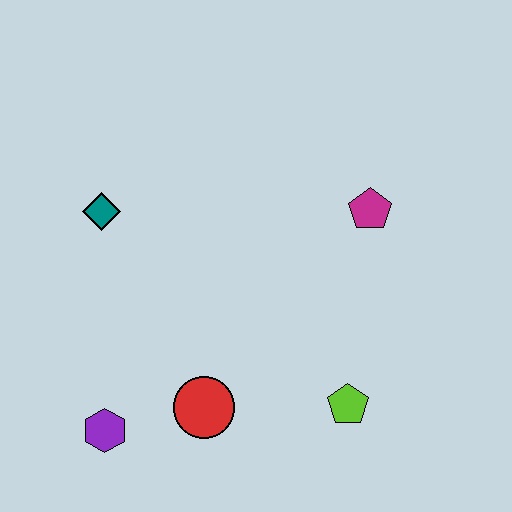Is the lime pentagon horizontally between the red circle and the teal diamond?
No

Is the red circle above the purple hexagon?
Yes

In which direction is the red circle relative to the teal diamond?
The red circle is below the teal diamond.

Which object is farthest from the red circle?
The magenta pentagon is farthest from the red circle.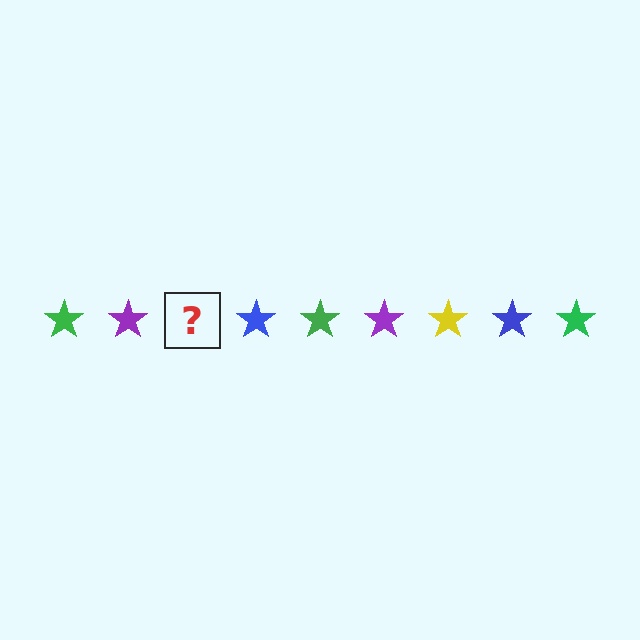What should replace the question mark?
The question mark should be replaced with a yellow star.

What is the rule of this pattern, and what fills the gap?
The rule is that the pattern cycles through green, purple, yellow, blue stars. The gap should be filled with a yellow star.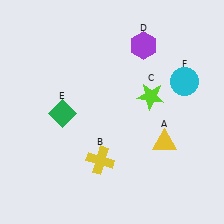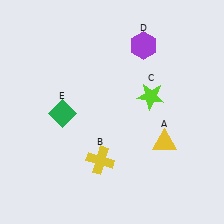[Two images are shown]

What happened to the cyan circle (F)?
The cyan circle (F) was removed in Image 2. It was in the top-right area of Image 1.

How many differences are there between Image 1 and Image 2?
There is 1 difference between the two images.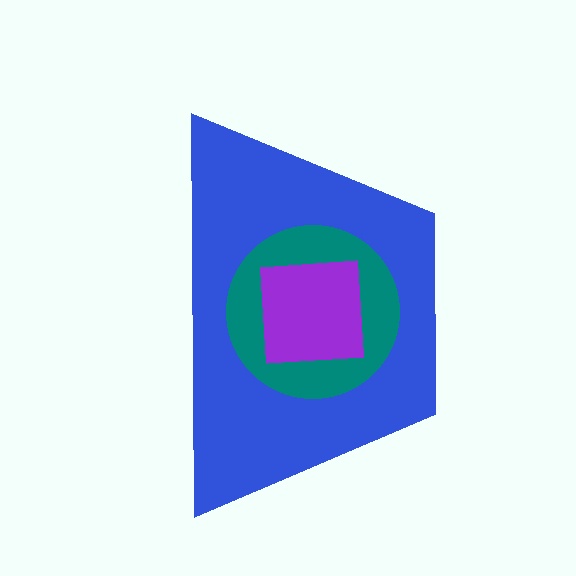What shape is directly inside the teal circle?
The purple square.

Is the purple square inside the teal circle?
Yes.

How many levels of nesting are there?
3.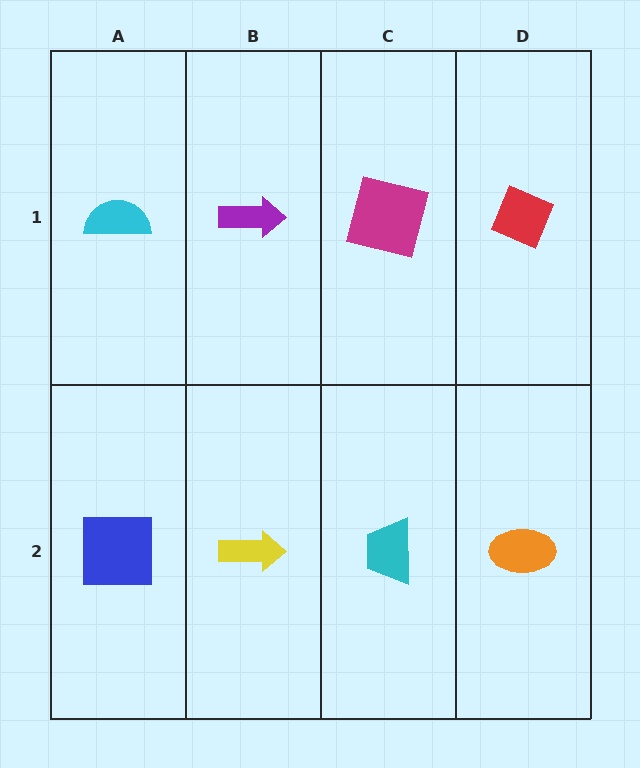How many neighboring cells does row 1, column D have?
2.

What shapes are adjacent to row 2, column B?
A purple arrow (row 1, column B), a blue square (row 2, column A), a cyan trapezoid (row 2, column C).